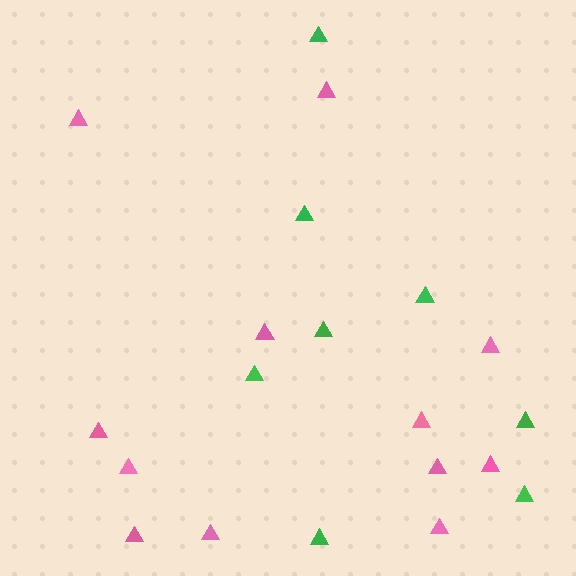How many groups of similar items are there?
There are 2 groups: one group of green triangles (8) and one group of pink triangles (12).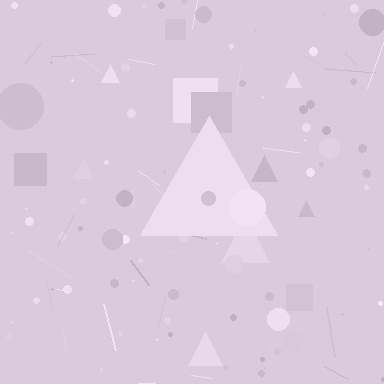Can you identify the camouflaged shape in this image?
The camouflaged shape is a triangle.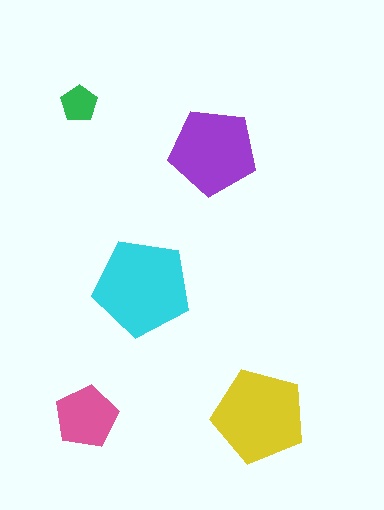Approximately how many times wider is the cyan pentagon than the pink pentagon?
About 1.5 times wider.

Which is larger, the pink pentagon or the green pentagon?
The pink one.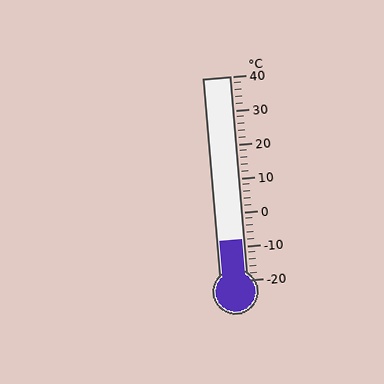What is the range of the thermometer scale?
The thermometer scale ranges from -20°C to 40°C.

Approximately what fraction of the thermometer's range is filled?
The thermometer is filled to approximately 20% of its range.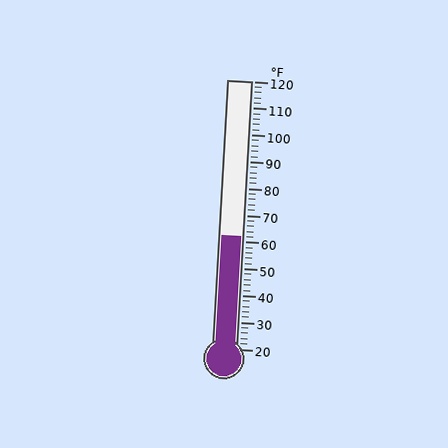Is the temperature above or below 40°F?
The temperature is above 40°F.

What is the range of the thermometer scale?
The thermometer scale ranges from 20°F to 120°F.